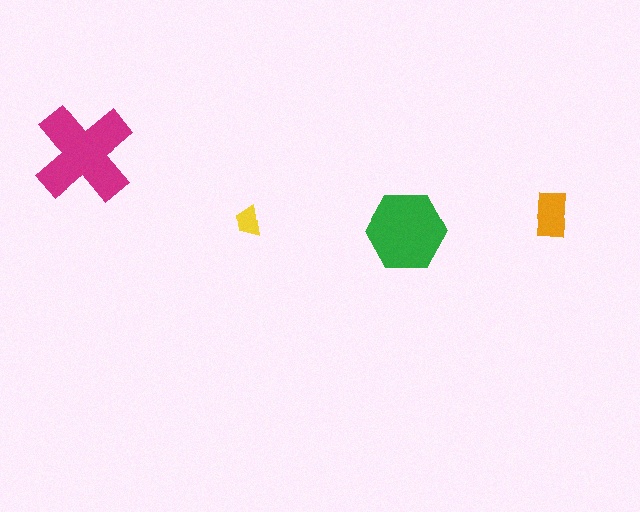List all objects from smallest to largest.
The yellow trapezoid, the orange rectangle, the green hexagon, the magenta cross.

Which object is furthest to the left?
The magenta cross is leftmost.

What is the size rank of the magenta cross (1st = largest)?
1st.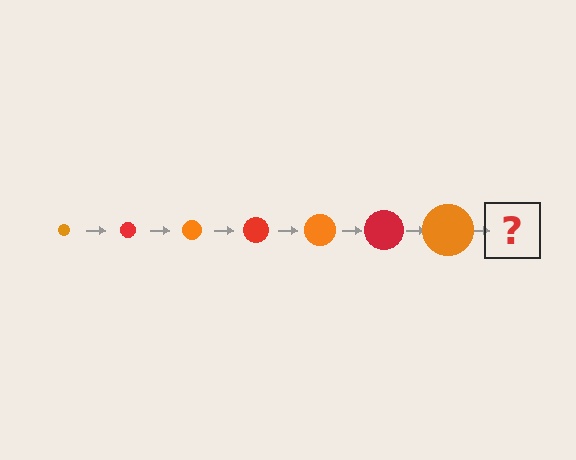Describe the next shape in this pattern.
It should be a red circle, larger than the previous one.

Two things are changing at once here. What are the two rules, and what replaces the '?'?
The two rules are that the circle grows larger each step and the color cycles through orange and red. The '?' should be a red circle, larger than the previous one.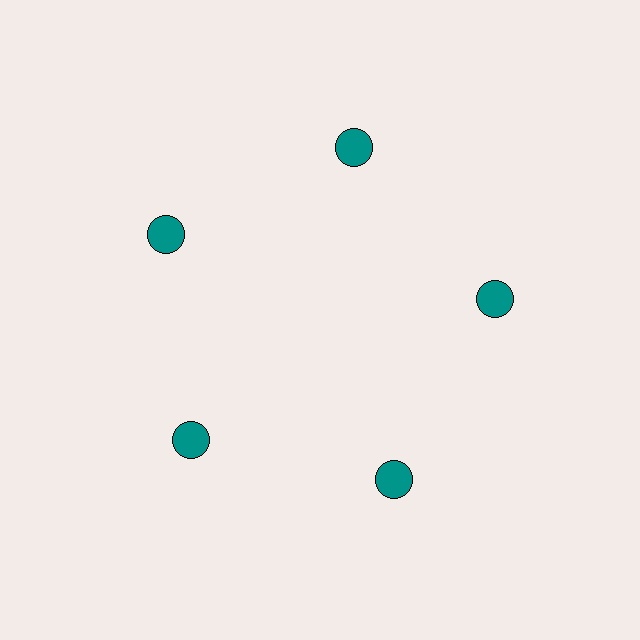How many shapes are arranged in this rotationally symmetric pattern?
There are 5 shapes, arranged in 5 groups of 1.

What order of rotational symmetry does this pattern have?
This pattern has 5-fold rotational symmetry.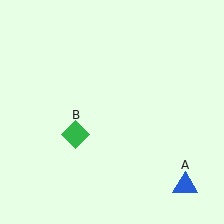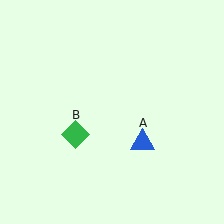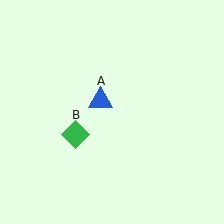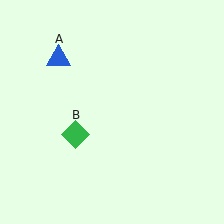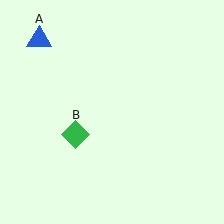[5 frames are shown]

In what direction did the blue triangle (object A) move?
The blue triangle (object A) moved up and to the left.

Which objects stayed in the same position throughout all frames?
Green diamond (object B) remained stationary.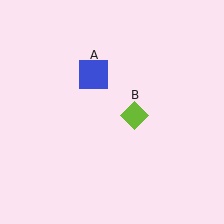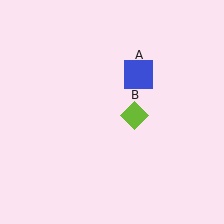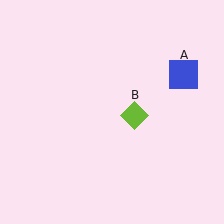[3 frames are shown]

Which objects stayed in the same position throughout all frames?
Lime diamond (object B) remained stationary.